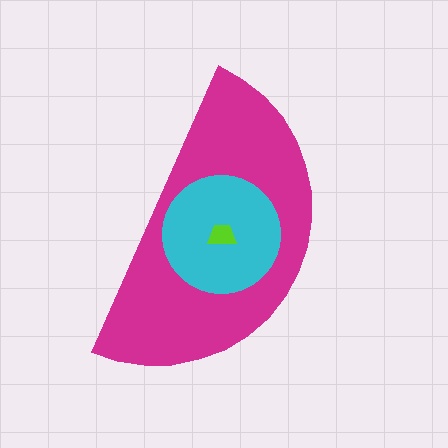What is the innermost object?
The lime trapezoid.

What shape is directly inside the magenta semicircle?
The cyan circle.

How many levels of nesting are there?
3.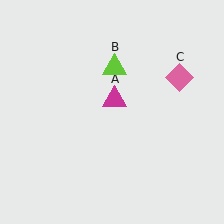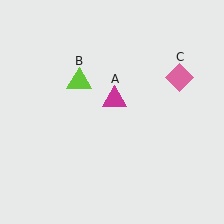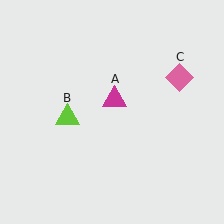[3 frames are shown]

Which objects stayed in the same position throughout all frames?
Magenta triangle (object A) and pink diamond (object C) remained stationary.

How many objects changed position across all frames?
1 object changed position: lime triangle (object B).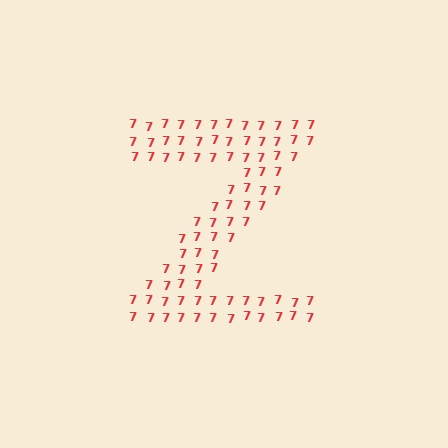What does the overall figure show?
The overall figure shows the letter Z.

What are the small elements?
The small elements are digit 7's.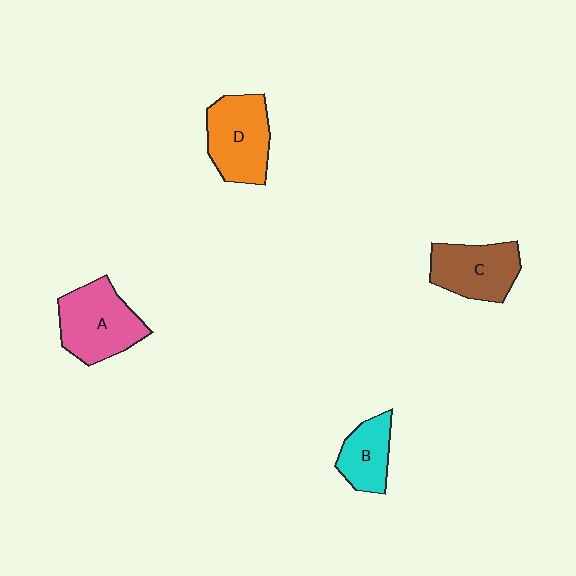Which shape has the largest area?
Shape A (pink).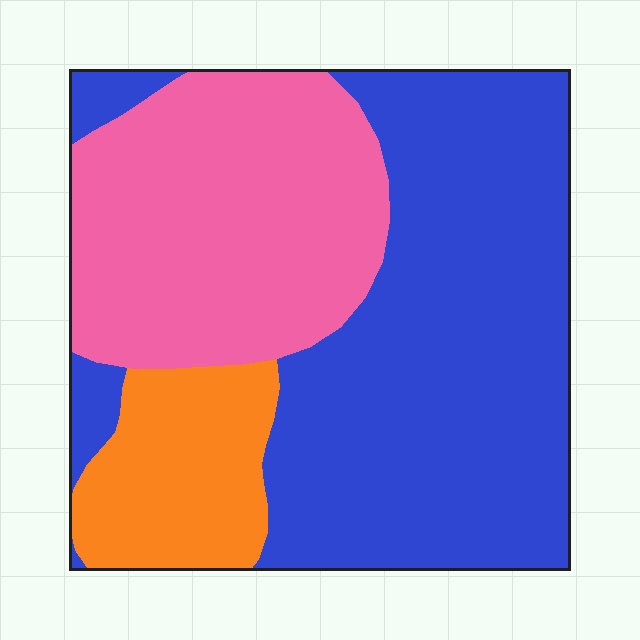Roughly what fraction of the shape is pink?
Pink covers 33% of the shape.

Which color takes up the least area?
Orange, at roughly 15%.